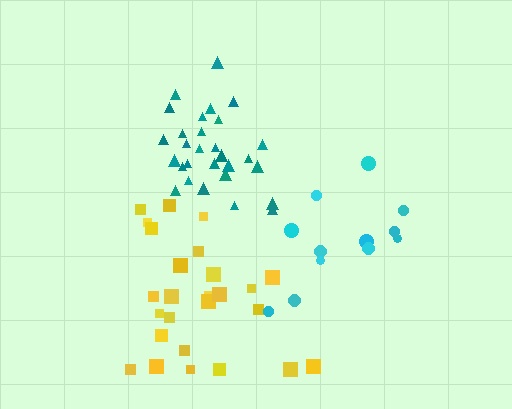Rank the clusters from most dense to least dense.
teal, yellow, cyan.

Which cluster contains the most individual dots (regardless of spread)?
Teal (29).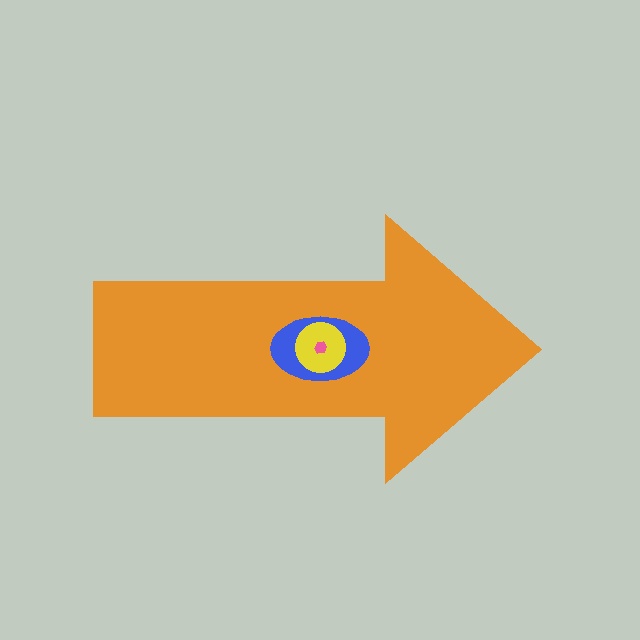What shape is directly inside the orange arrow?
The blue ellipse.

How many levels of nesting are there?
4.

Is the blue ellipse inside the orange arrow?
Yes.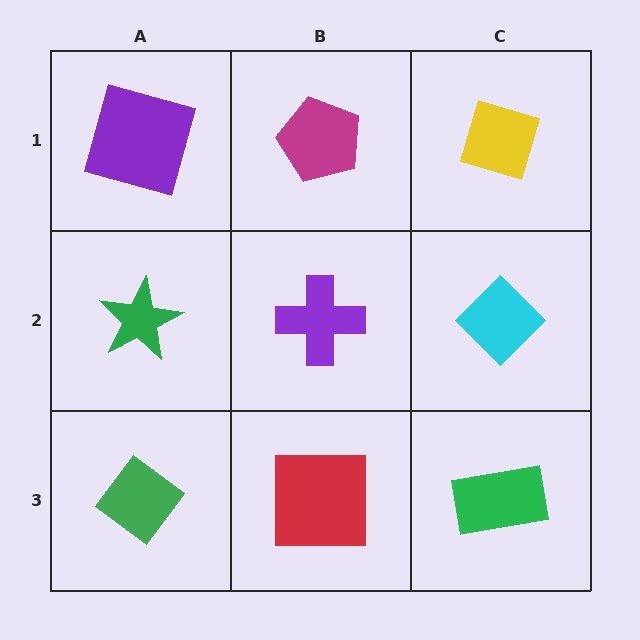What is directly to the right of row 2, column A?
A purple cross.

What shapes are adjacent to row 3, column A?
A green star (row 2, column A), a red square (row 3, column B).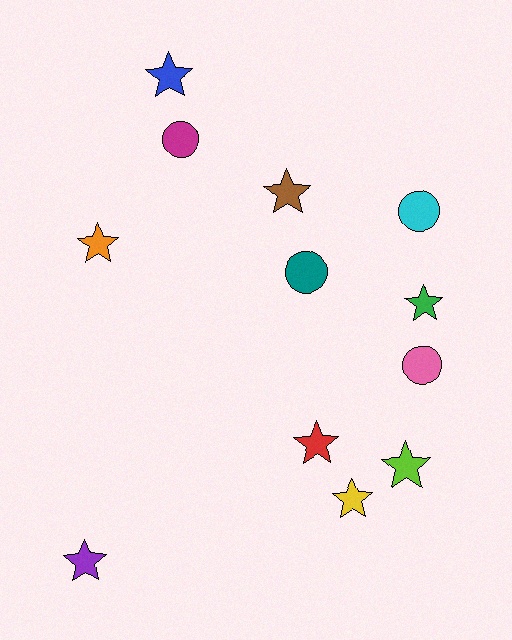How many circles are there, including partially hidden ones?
There are 4 circles.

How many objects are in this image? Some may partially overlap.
There are 12 objects.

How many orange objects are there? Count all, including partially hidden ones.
There is 1 orange object.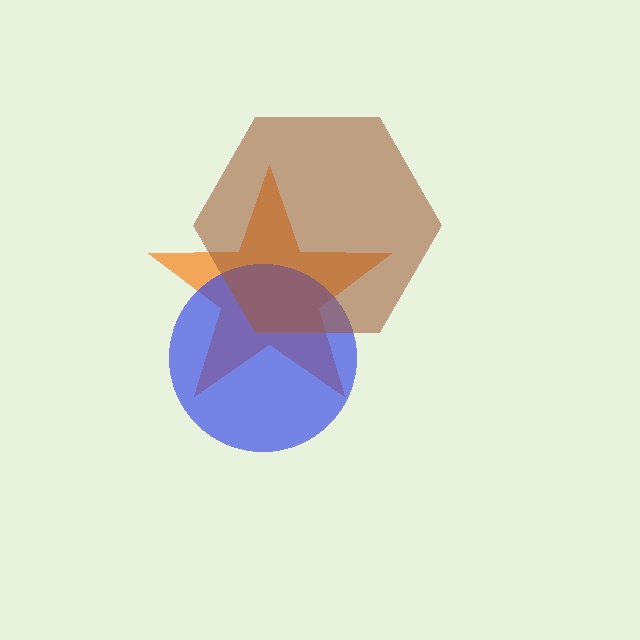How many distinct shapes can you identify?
There are 3 distinct shapes: an orange star, a blue circle, a brown hexagon.